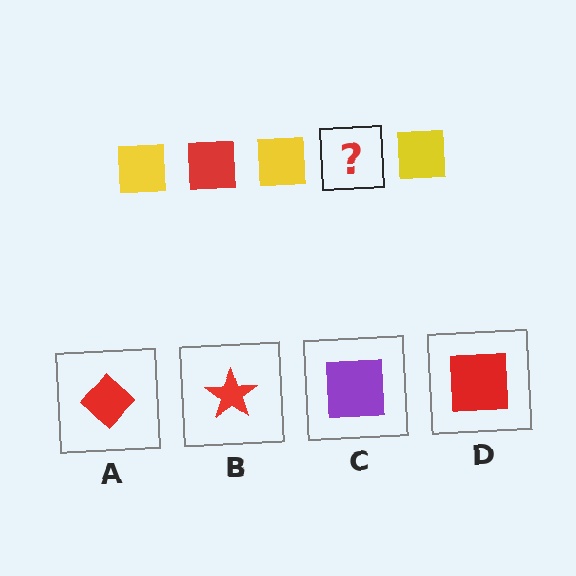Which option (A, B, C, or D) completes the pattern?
D.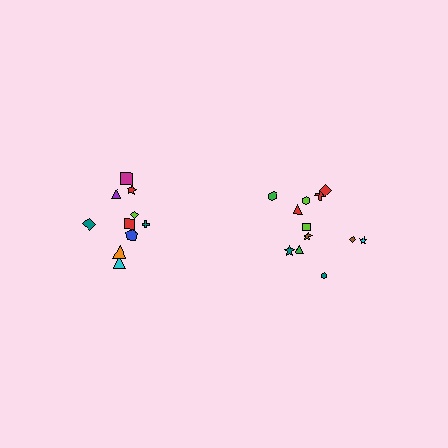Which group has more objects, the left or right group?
The right group.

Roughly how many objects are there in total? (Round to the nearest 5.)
Roughly 20 objects in total.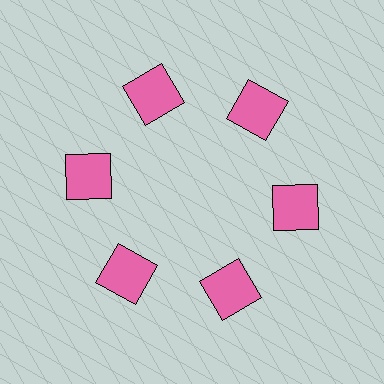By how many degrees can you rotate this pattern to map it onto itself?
The pattern maps onto itself every 60 degrees of rotation.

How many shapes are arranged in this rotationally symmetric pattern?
There are 6 shapes, arranged in 6 groups of 1.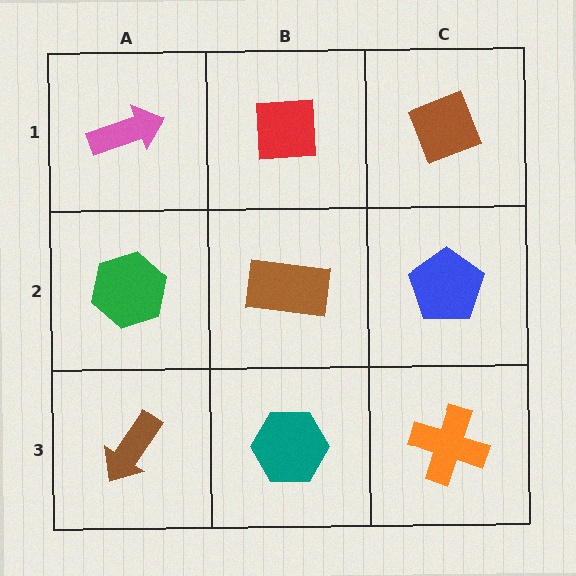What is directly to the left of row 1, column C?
A red square.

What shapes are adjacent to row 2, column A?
A pink arrow (row 1, column A), a brown arrow (row 3, column A), a brown rectangle (row 2, column B).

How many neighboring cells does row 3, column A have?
2.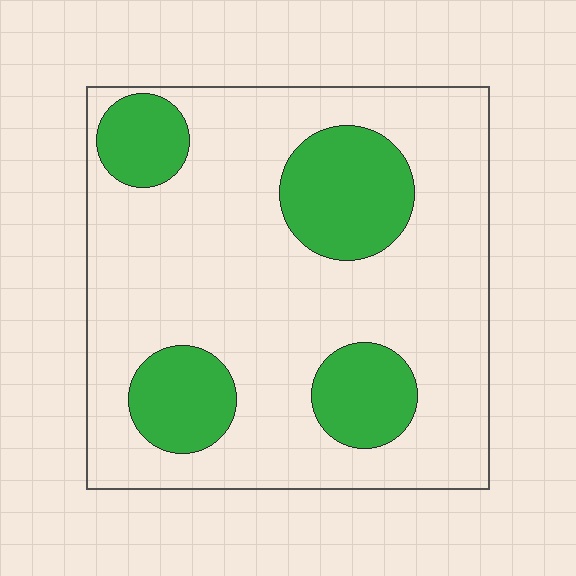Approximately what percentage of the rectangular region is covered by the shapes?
Approximately 25%.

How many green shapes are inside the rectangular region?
4.